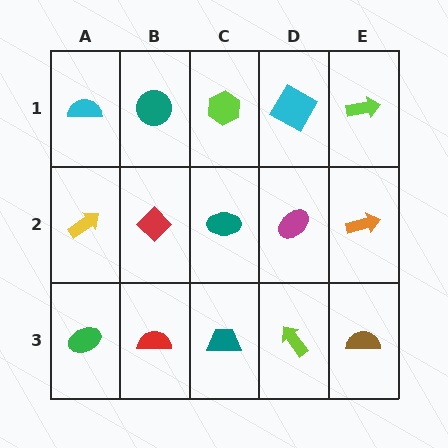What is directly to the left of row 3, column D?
A teal trapezoid.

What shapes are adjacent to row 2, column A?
A cyan semicircle (row 1, column A), a green ellipse (row 3, column A), a red diamond (row 2, column B).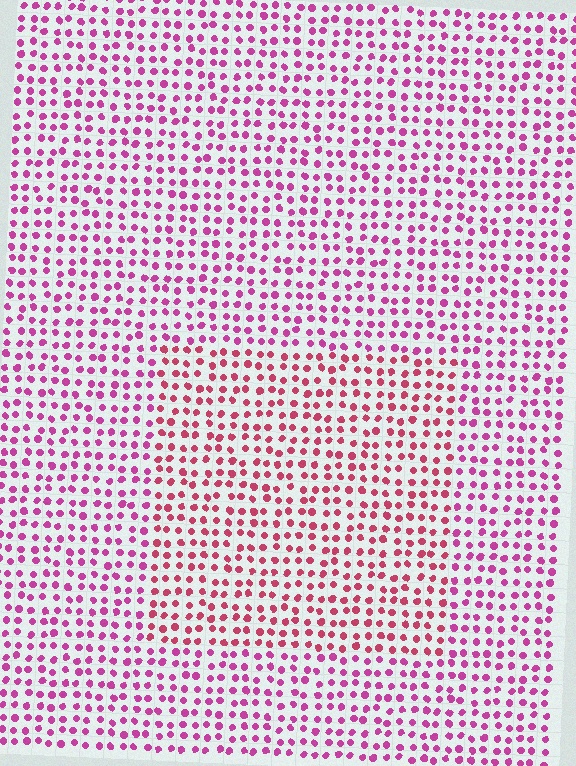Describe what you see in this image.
The image is filled with small magenta elements in a uniform arrangement. A rectangle-shaped region is visible where the elements are tinted to a slightly different hue, forming a subtle color boundary.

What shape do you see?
I see a rectangle.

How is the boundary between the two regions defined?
The boundary is defined purely by a slight shift in hue (about 26 degrees). Spacing, size, and orientation are identical on both sides.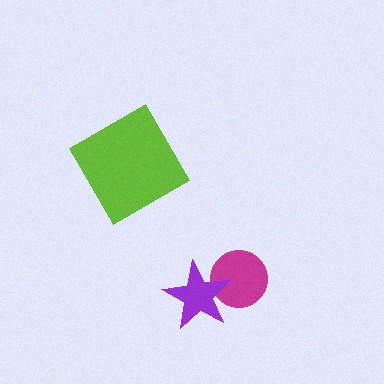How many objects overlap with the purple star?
1 object overlaps with the purple star.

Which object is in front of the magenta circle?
The purple star is in front of the magenta circle.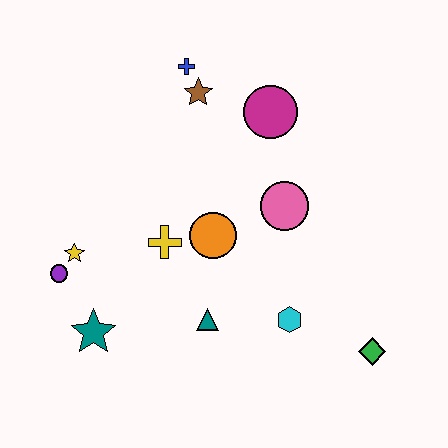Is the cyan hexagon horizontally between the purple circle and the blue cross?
No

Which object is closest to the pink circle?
The orange circle is closest to the pink circle.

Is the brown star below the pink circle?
No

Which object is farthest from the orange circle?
The green diamond is farthest from the orange circle.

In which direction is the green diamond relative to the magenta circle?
The green diamond is below the magenta circle.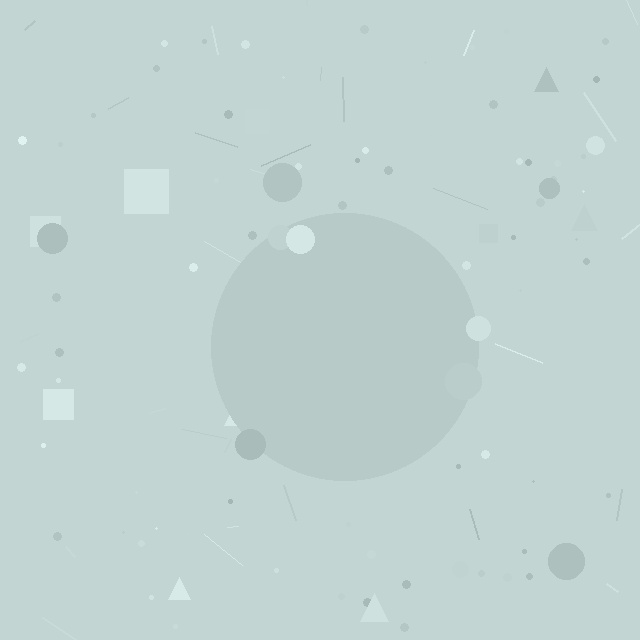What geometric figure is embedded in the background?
A circle is embedded in the background.